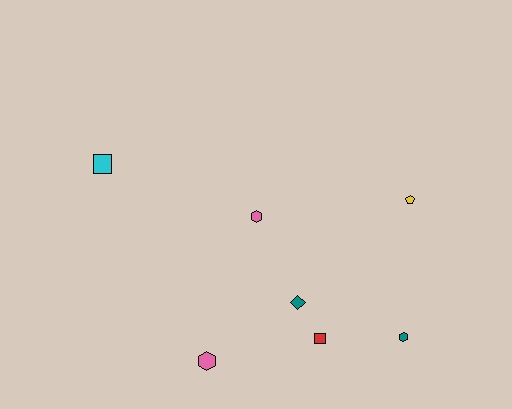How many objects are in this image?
There are 7 objects.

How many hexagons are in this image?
There are 3 hexagons.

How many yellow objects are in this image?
There is 1 yellow object.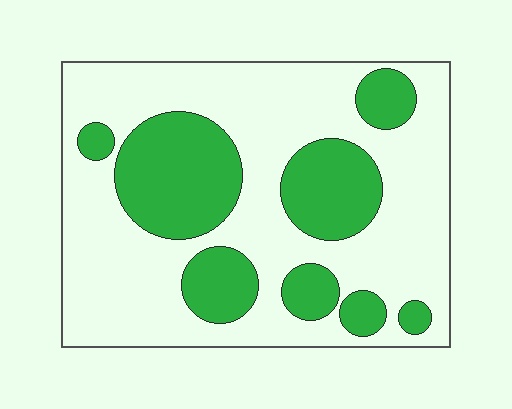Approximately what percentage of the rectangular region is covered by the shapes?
Approximately 30%.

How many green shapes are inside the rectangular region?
8.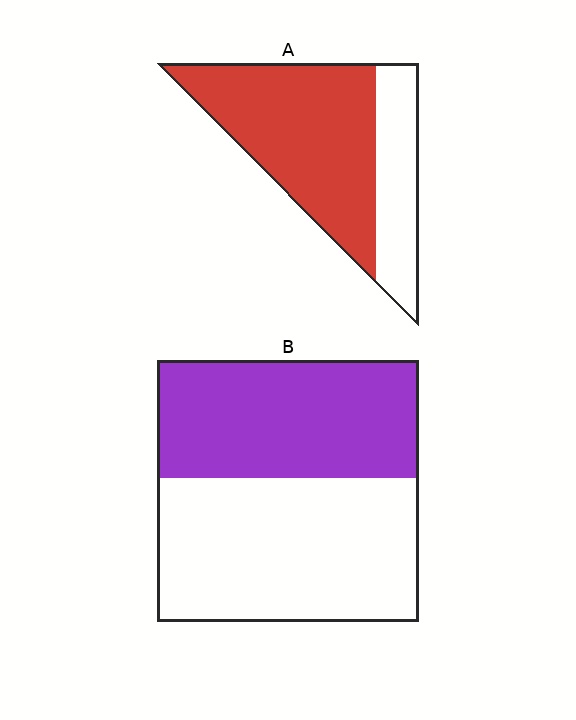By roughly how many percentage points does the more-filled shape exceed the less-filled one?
By roughly 25 percentage points (A over B).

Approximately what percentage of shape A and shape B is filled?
A is approximately 70% and B is approximately 45%.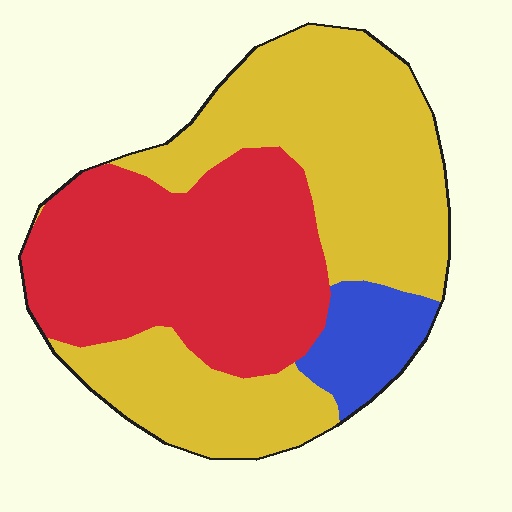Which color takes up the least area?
Blue, at roughly 10%.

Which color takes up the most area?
Yellow, at roughly 50%.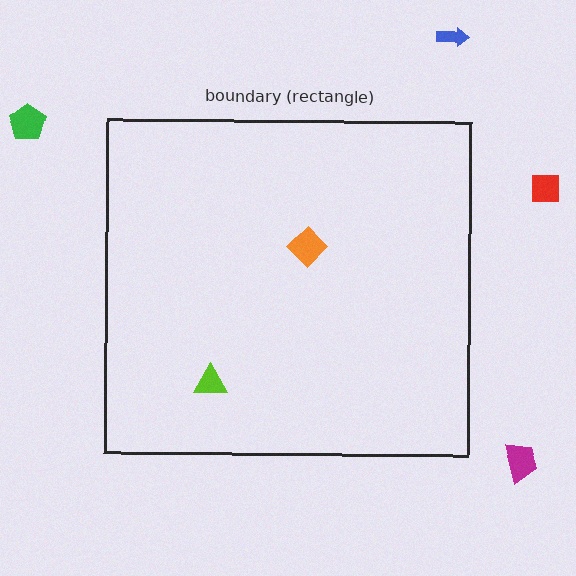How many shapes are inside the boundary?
2 inside, 4 outside.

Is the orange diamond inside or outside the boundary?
Inside.